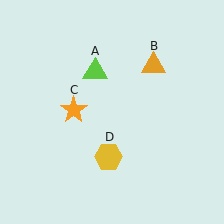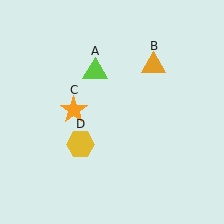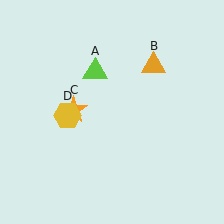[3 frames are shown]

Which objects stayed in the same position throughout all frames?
Lime triangle (object A) and orange triangle (object B) and orange star (object C) remained stationary.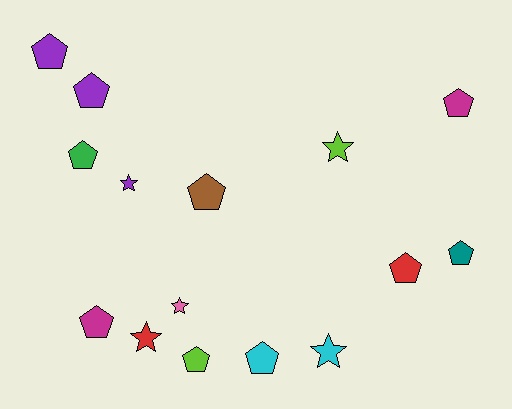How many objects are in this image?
There are 15 objects.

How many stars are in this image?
There are 5 stars.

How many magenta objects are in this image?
There are 2 magenta objects.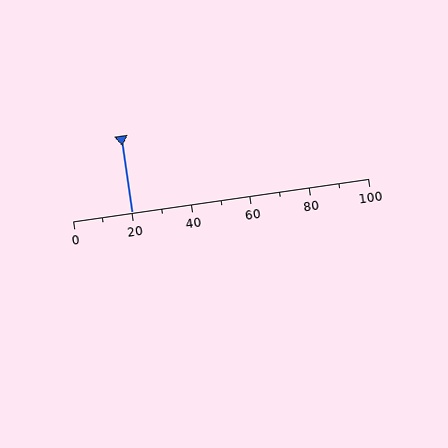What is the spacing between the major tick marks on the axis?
The major ticks are spaced 20 apart.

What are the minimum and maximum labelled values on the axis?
The axis runs from 0 to 100.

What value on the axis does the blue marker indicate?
The marker indicates approximately 20.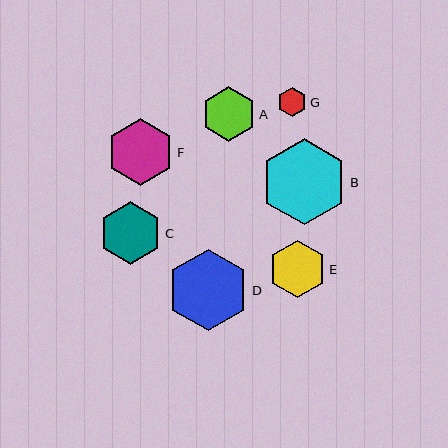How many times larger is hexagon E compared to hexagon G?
Hexagon E is approximately 2.0 times the size of hexagon G.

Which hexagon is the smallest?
Hexagon G is the smallest with a size of approximately 29 pixels.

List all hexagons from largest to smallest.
From largest to smallest: B, D, F, C, E, A, G.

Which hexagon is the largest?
Hexagon B is the largest with a size of approximately 86 pixels.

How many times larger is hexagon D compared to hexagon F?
Hexagon D is approximately 1.2 times the size of hexagon F.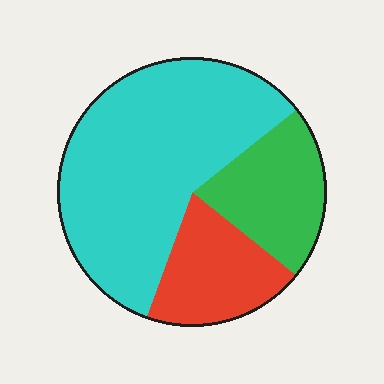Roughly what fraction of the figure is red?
Red covers around 20% of the figure.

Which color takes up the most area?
Cyan, at roughly 60%.